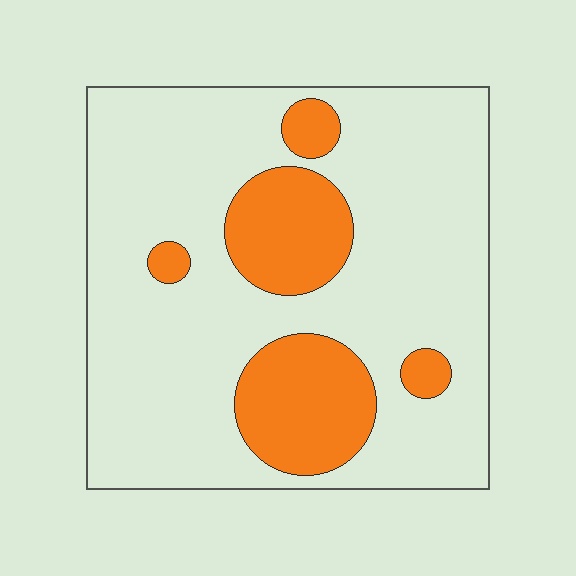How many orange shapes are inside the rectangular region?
5.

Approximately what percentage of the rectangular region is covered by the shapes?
Approximately 20%.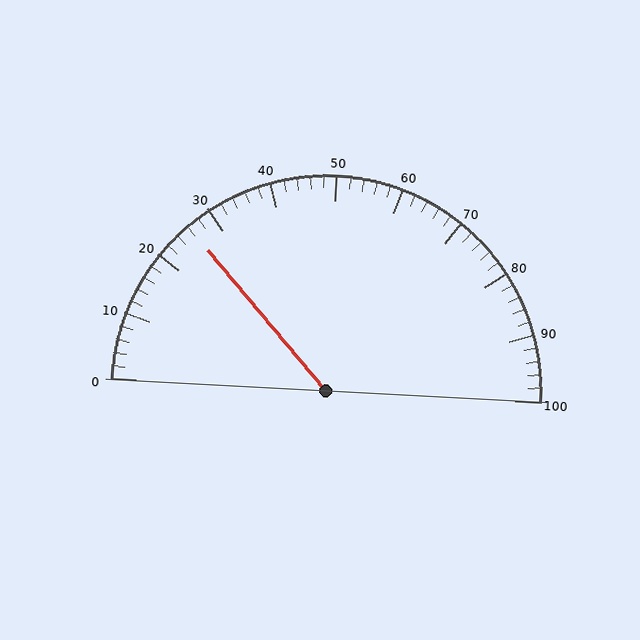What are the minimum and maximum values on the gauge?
The gauge ranges from 0 to 100.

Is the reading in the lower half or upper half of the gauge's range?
The reading is in the lower half of the range (0 to 100).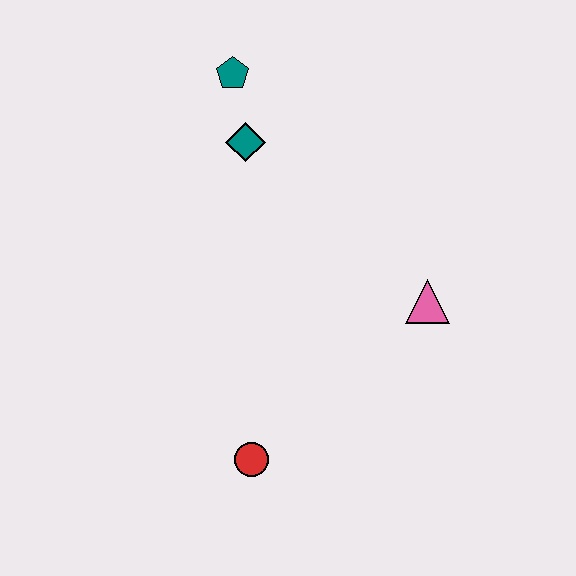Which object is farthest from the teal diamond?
The red circle is farthest from the teal diamond.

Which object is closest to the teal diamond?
The teal pentagon is closest to the teal diamond.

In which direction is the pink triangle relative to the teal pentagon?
The pink triangle is below the teal pentagon.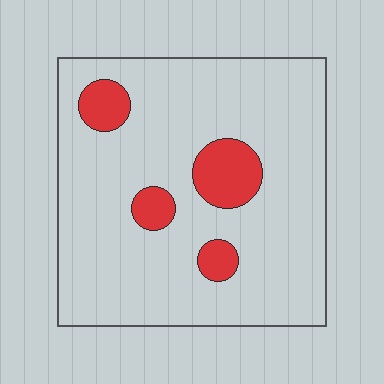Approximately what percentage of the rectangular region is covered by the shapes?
Approximately 15%.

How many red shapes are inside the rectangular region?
4.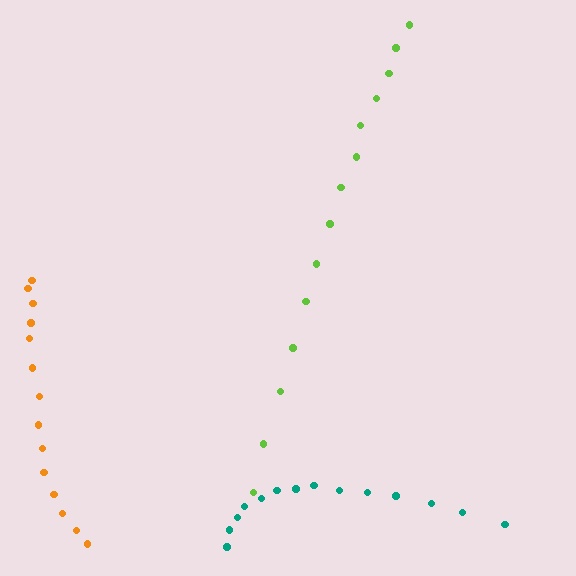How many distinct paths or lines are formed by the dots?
There are 3 distinct paths.